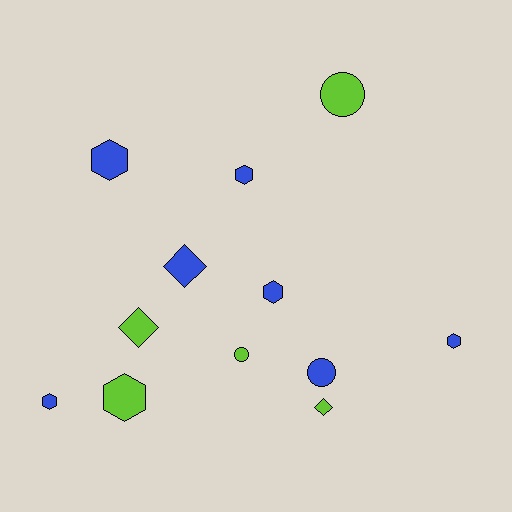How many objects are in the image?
There are 12 objects.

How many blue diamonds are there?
There is 1 blue diamond.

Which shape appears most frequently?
Hexagon, with 6 objects.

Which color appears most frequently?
Blue, with 7 objects.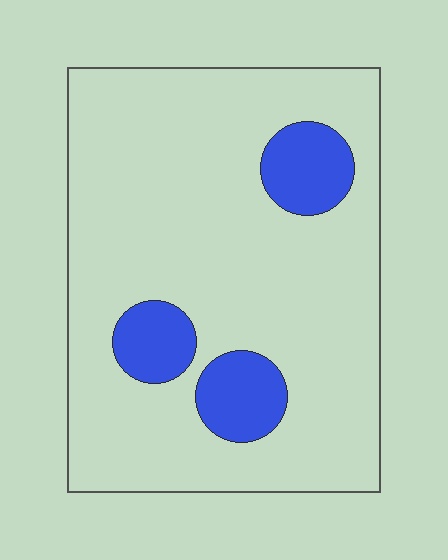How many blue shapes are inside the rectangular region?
3.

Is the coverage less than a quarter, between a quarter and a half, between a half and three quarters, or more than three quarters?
Less than a quarter.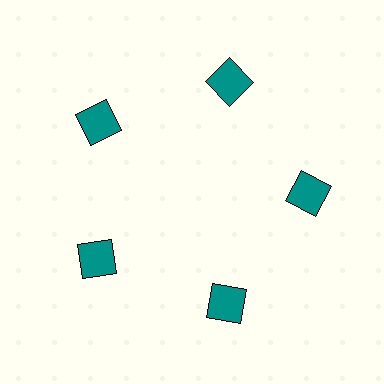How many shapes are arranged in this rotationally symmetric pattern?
There are 5 shapes, arranged in 5 groups of 1.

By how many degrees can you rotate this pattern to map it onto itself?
The pattern maps onto itself every 72 degrees of rotation.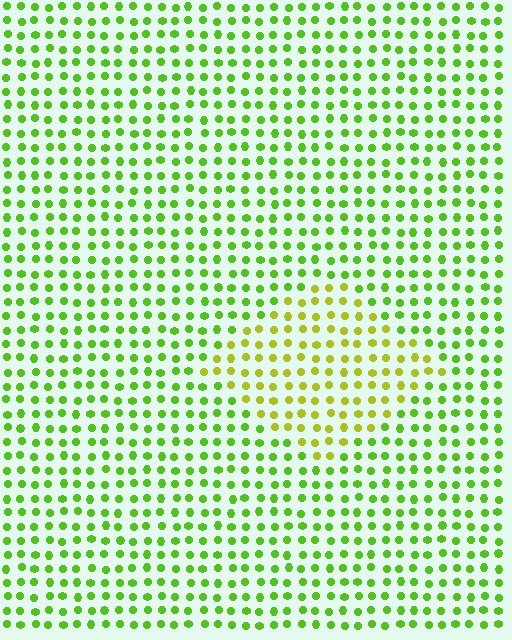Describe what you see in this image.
The image is filled with small lime elements in a uniform arrangement. A diamond-shaped region is visible where the elements are tinted to a slightly different hue, forming a subtle color boundary.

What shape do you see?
I see a diamond.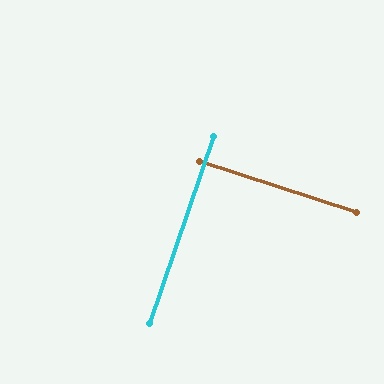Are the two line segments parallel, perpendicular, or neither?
Perpendicular — they meet at approximately 89°.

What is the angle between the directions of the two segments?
Approximately 89 degrees.